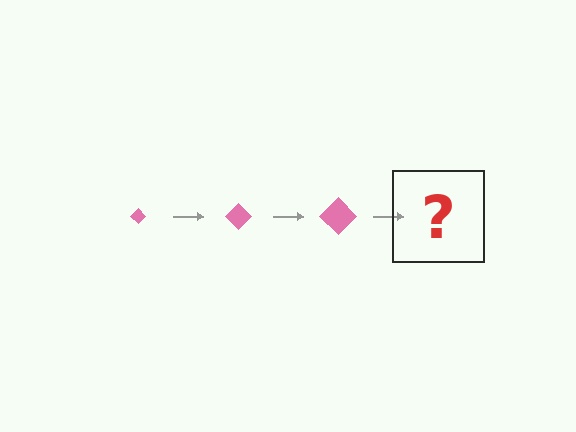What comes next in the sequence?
The next element should be a pink diamond, larger than the previous one.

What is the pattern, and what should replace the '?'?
The pattern is that the diamond gets progressively larger each step. The '?' should be a pink diamond, larger than the previous one.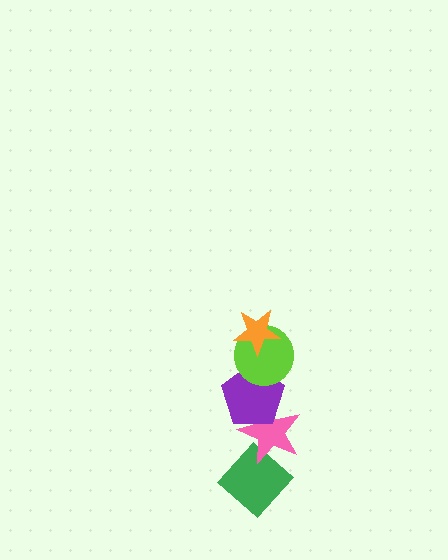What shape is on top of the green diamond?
The pink star is on top of the green diamond.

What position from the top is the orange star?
The orange star is 1st from the top.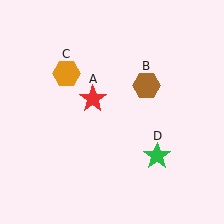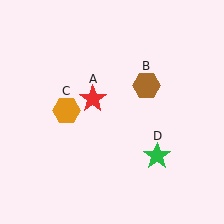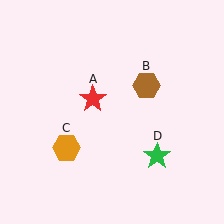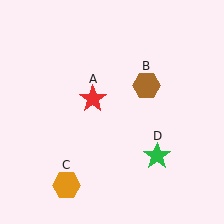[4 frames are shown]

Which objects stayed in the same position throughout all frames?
Red star (object A) and brown hexagon (object B) and green star (object D) remained stationary.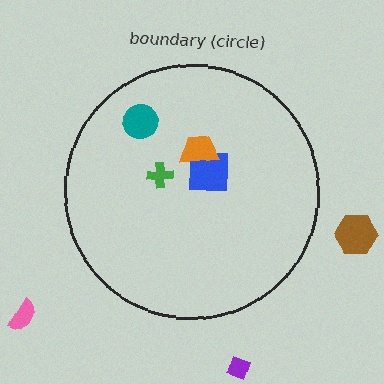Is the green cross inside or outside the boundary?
Inside.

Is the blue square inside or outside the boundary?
Inside.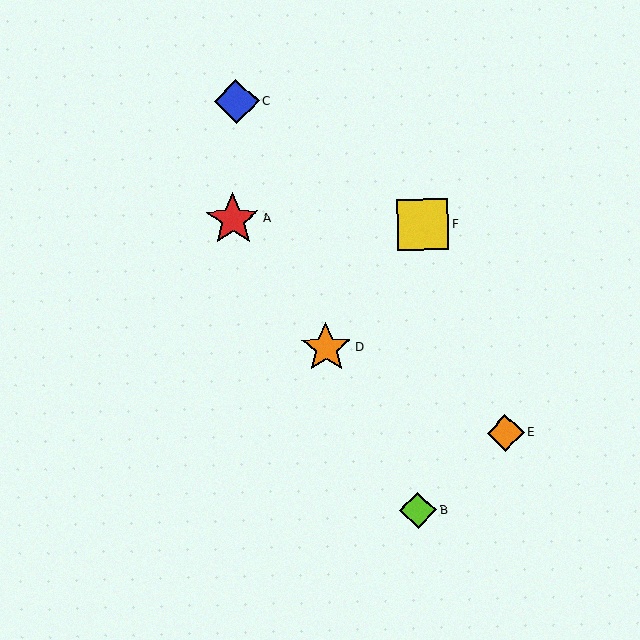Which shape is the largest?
The red star (labeled A) is the largest.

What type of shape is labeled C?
Shape C is a blue diamond.